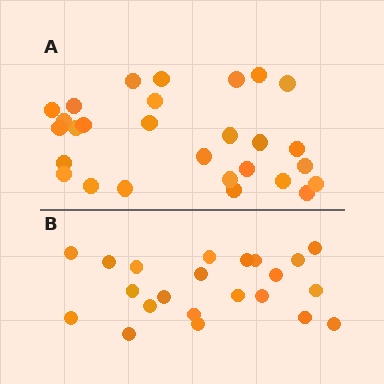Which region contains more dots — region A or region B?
Region A (the top region) has more dots.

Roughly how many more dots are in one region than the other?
Region A has about 6 more dots than region B.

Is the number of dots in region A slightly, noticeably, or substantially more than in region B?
Region A has noticeably more, but not dramatically so. The ratio is roughly 1.3 to 1.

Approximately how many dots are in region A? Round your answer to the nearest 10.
About 30 dots. (The exact count is 28, which rounds to 30.)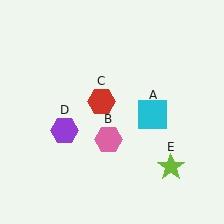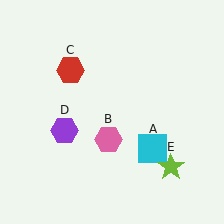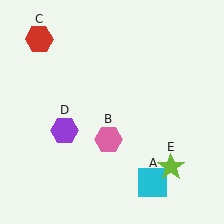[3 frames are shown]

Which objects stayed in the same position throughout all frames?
Pink hexagon (object B) and purple hexagon (object D) and lime star (object E) remained stationary.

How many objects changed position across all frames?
2 objects changed position: cyan square (object A), red hexagon (object C).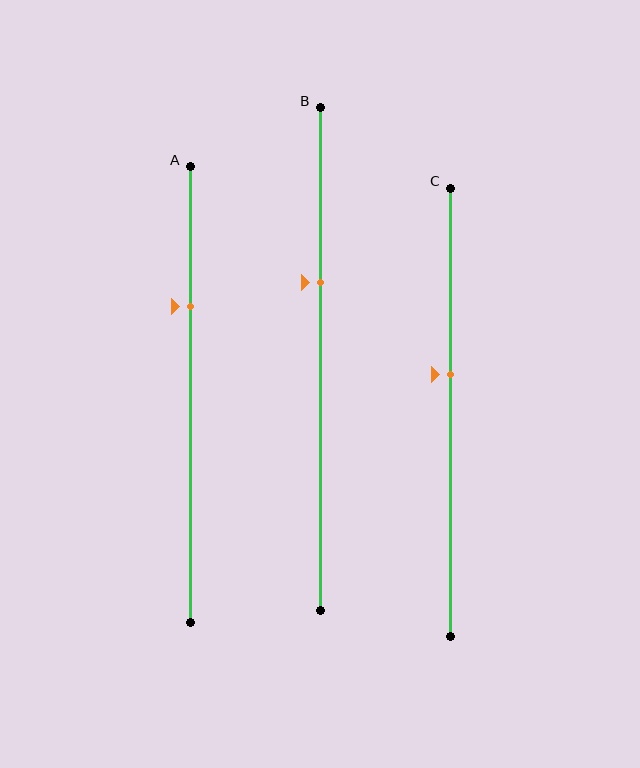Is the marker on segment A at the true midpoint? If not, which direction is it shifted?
No, the marker on segment A is shifted upward by about 19% of the segment length.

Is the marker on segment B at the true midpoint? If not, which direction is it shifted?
No, the marker on segment B is shifted upward by about 15% of the segment length.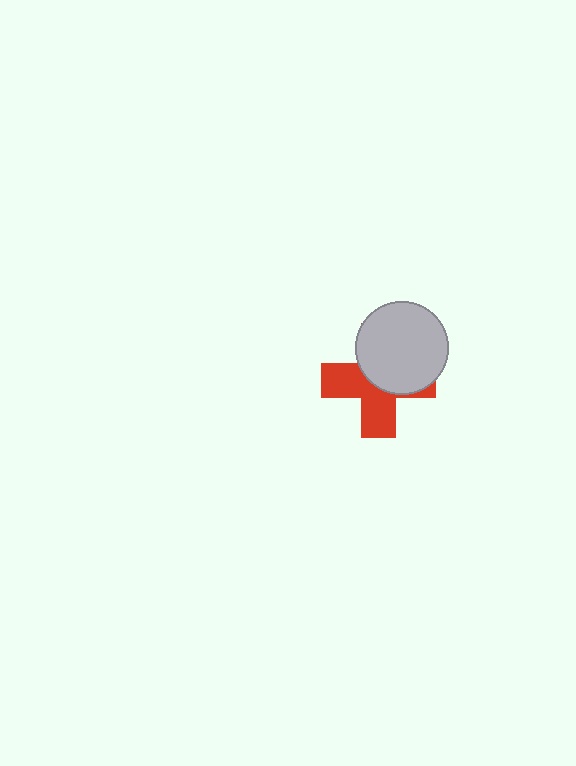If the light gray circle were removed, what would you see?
You would see the complete red cross.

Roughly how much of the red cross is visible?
About half of it is visible (roughly 50%).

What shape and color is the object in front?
The object in front is a light gray circle.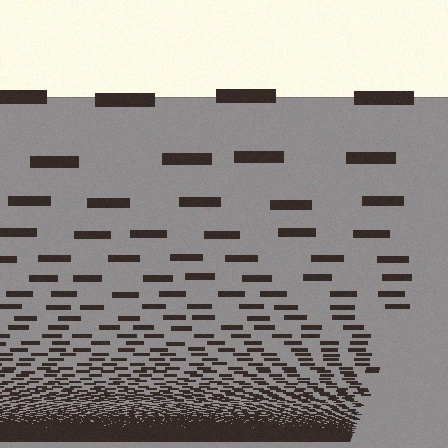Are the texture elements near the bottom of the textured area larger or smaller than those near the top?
Smaller. The gradient is inverted — elements near the bottom are smaller and denser.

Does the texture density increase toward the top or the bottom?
Density increases toward the bottom.